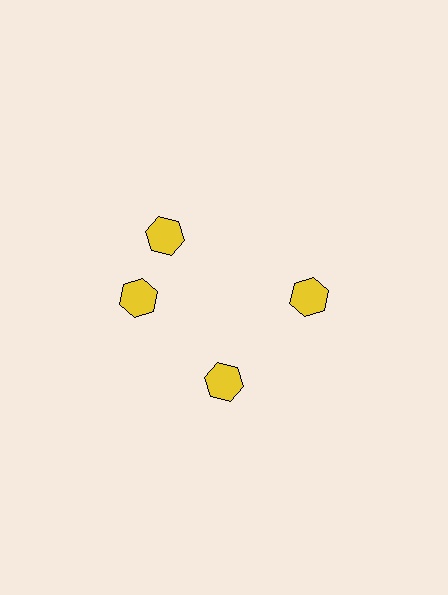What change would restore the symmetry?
The symmetry would be restored by rotating it back into even spacing with its neighbors so that all 4 hexagons sit at equal angles and equal distance from the center.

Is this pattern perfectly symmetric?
No. The 4 yellow hexagons are arranged in a ring, but one element near the 12 o'clock position is rotated out of alignment along the ring, breaking the 4-fold rotational symmetry.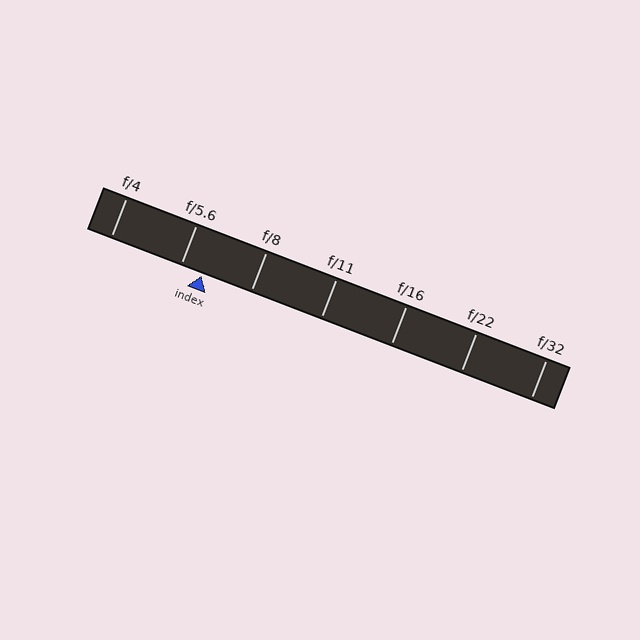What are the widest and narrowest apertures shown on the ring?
The widest aperture shown is f/4 and the narrowest is f/32.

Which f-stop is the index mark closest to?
The index mark is closest to f/5.6.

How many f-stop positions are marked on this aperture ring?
There are 7 f-stop positions marked.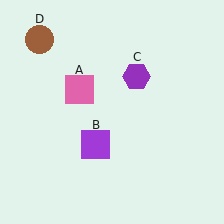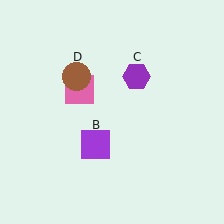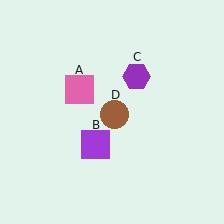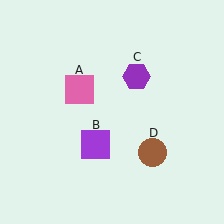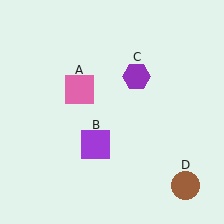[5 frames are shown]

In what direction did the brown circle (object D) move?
The brown circle (object D) moved down and to the right.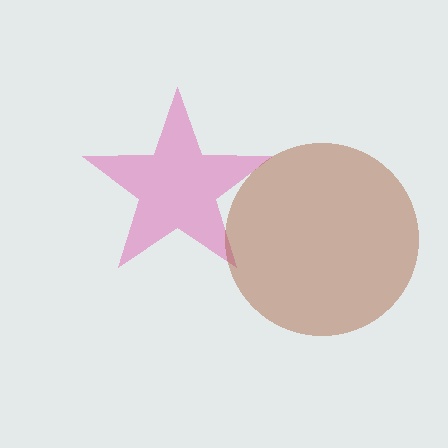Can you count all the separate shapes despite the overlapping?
Yes, there are 2 separate shapes.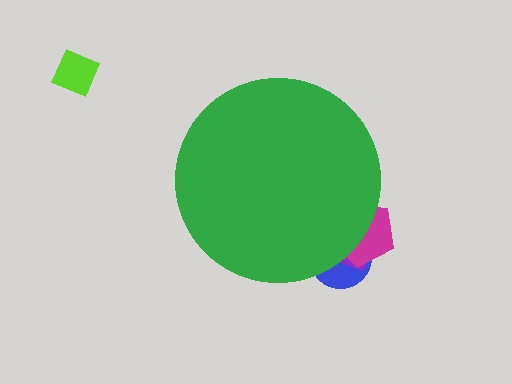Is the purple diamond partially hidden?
Yes, the purple diamond is partially hidden behind the green circle.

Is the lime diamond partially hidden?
No, the lime diamond is fully visible.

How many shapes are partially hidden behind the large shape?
3 shapes are partially hidden.